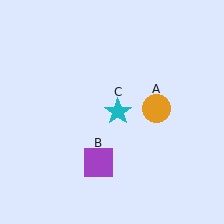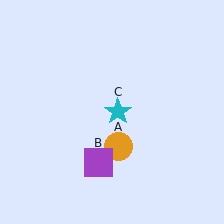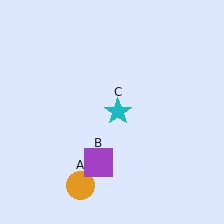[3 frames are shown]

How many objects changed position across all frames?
1 object changed position: orange circle (object A).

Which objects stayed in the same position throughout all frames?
Purple square (object B) and cyan star (object C) remained stationary.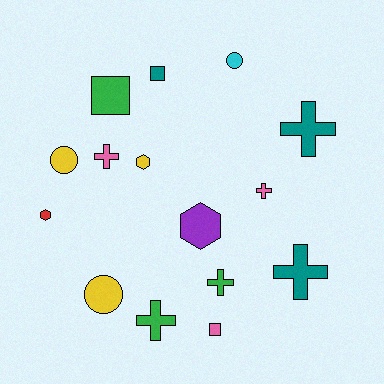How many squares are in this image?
There are 3 squares.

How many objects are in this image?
There are 15 objects.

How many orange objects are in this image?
There are no orange objects.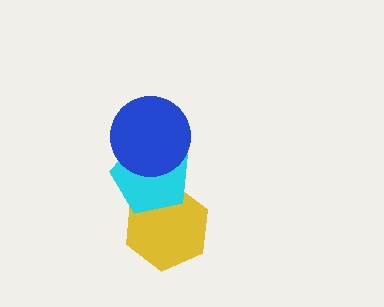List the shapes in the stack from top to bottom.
From top to bottom: the blue circle, the cyan pentagon, the yellow hexagon.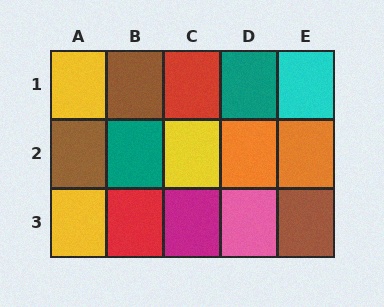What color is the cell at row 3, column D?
Pink.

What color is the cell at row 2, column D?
Orange.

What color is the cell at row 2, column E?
Orange.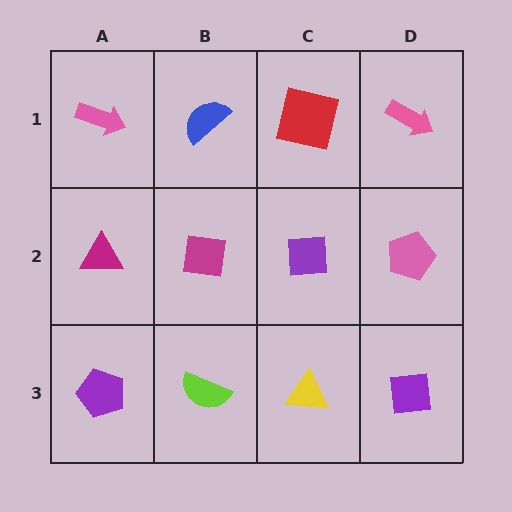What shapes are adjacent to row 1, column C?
A purple square (row 2, column C), a blue semicircle (row 1, column B), a pink arrow (row 1, column D).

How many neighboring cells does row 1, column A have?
2.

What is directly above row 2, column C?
A red square.